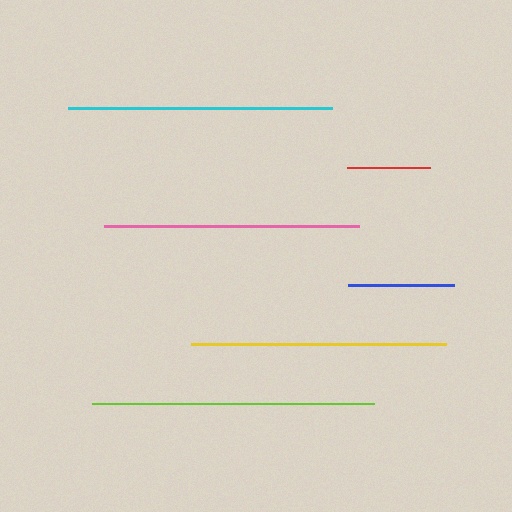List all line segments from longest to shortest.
From longest to shortest: lime, cyan, yellow, pink, blue, red.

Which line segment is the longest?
The lime line is the longest at approximately 282 pixels.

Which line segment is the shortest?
The red line is the shortest at approximately 83 pixels.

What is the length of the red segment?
The red segment is approximately 83 pixels long.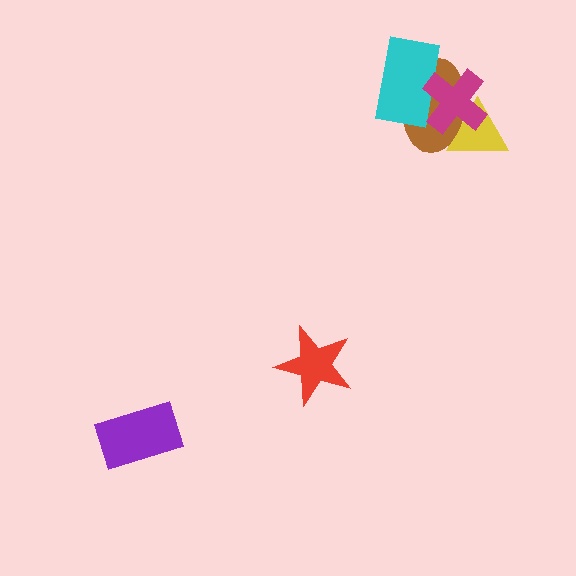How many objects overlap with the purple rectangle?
0 objects overlap with the purple rectangle.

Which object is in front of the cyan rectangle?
The magenta cross is in front of the cyan rectangle.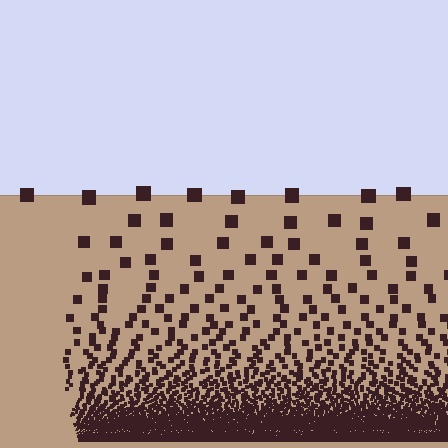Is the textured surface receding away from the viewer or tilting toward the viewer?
The surface appears to tilt toward the viewer. Texture elements get larger and sparser toward the top.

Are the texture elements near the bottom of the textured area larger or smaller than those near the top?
Smaller. The gradient is inverted — elements near the bottom are smaller and denser.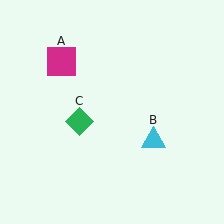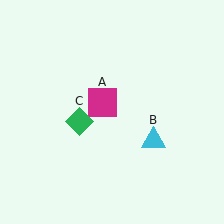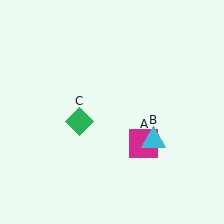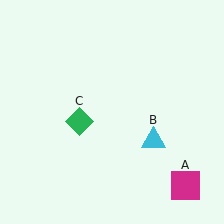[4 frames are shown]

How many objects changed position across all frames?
1 object changed position: magenta square (object A).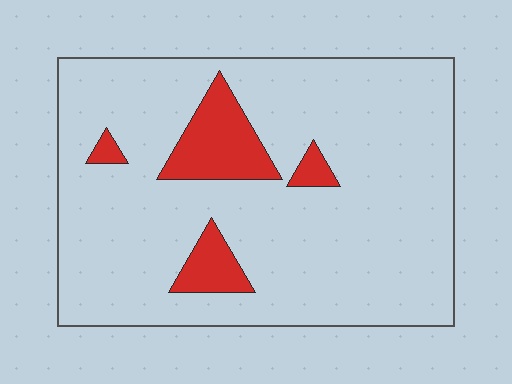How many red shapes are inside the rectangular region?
4.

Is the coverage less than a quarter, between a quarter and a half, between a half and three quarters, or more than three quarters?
Less than a quarter.